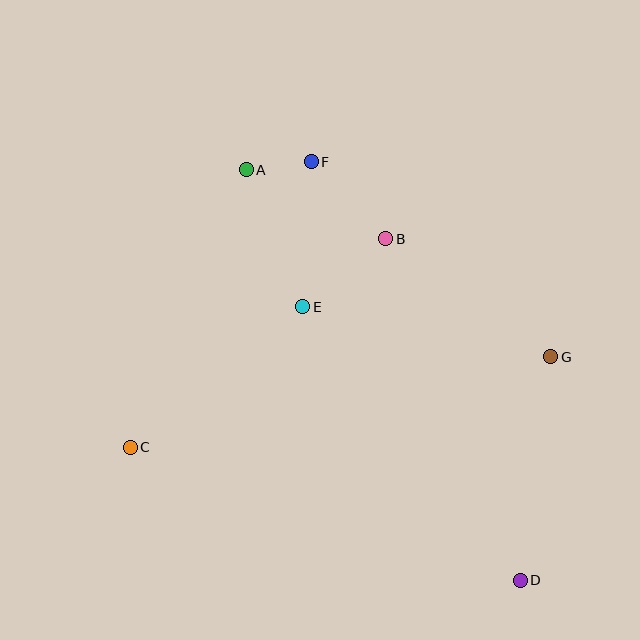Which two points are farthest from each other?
Points A and D are farthest from each other.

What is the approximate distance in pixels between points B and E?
The distance between B and E is approximately 107 pixels.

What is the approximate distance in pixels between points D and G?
The distance between D and G is approximately 226 pixels.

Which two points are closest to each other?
Points A and F are closest to each other.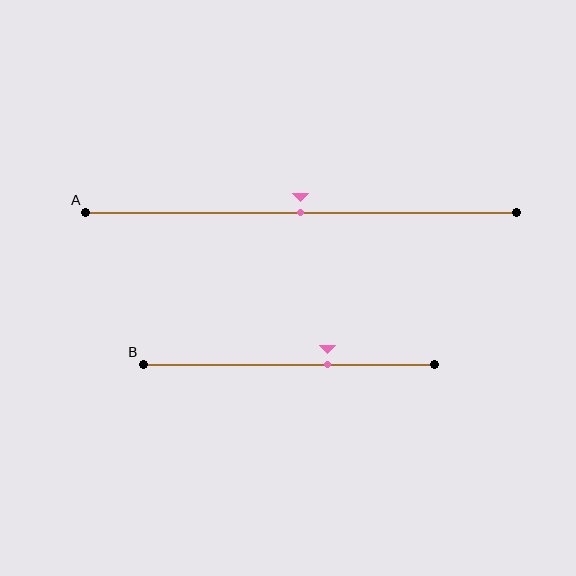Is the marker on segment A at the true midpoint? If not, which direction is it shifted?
Yes, the marker on segment A is at the true midpoint.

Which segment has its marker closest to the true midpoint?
Segment A has its marker closest to the true midpoint.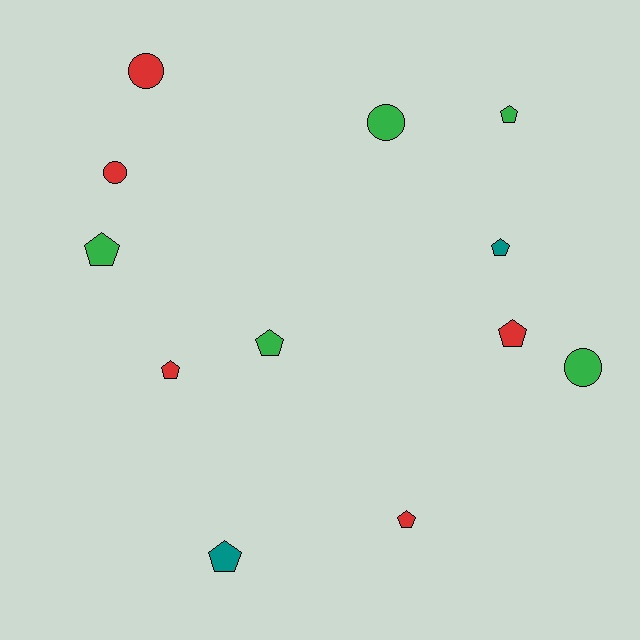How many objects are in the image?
There are 12 objects.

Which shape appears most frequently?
Pentagon, with 8 objects.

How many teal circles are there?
There are no teal circles.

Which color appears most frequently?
Red, with 5 objects.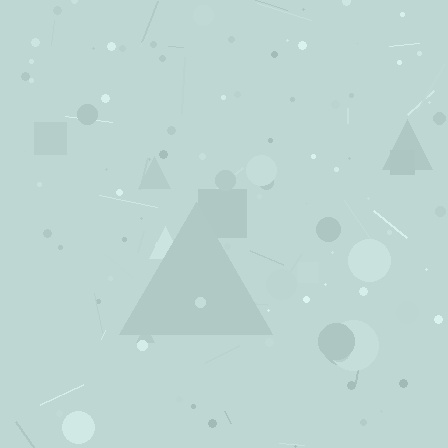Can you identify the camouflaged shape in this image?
The camouflaged shape is a triangle.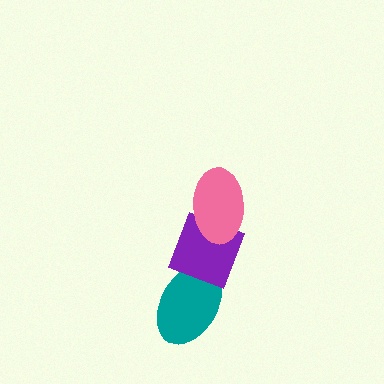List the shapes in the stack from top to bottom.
From top to bottom: the pink ellipse, the purple diamond, the teal ellipse.